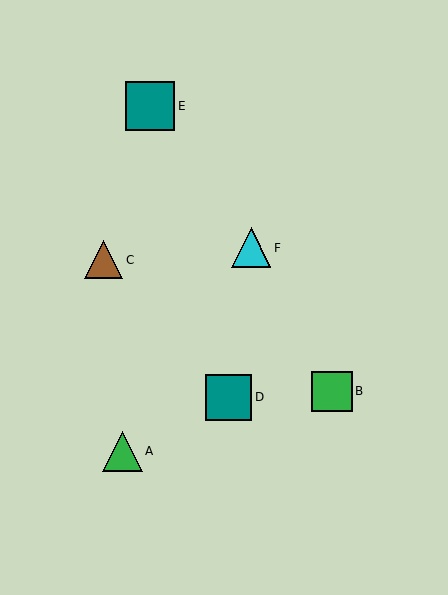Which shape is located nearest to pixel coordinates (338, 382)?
The green square (labeled B) at (332, 391) is nearest to that location.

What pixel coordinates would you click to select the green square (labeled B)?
Click at (332, 391) to select the green square B.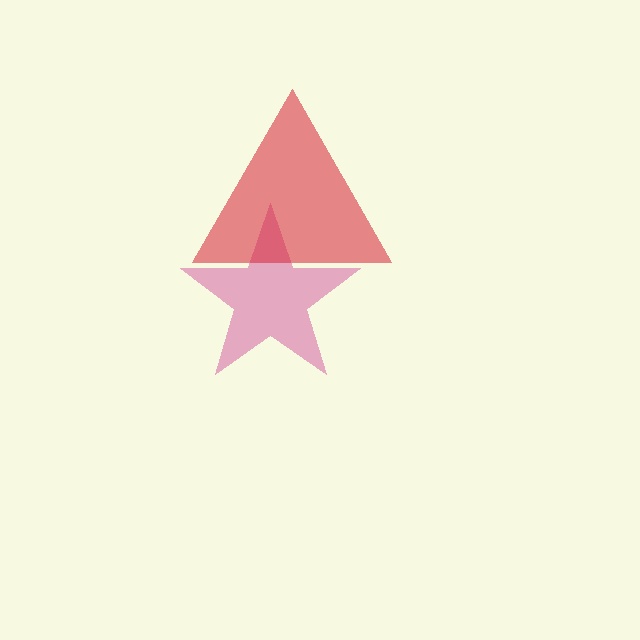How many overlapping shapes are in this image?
There are 2 overlapping shapes in the image.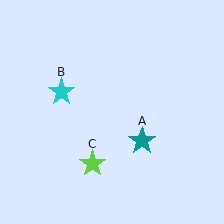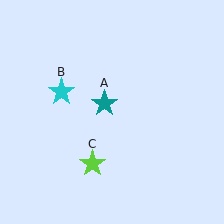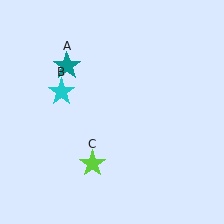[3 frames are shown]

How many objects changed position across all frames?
1 object changed position: teal star (object A).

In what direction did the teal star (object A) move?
The teal star (object A) moved up and to the left.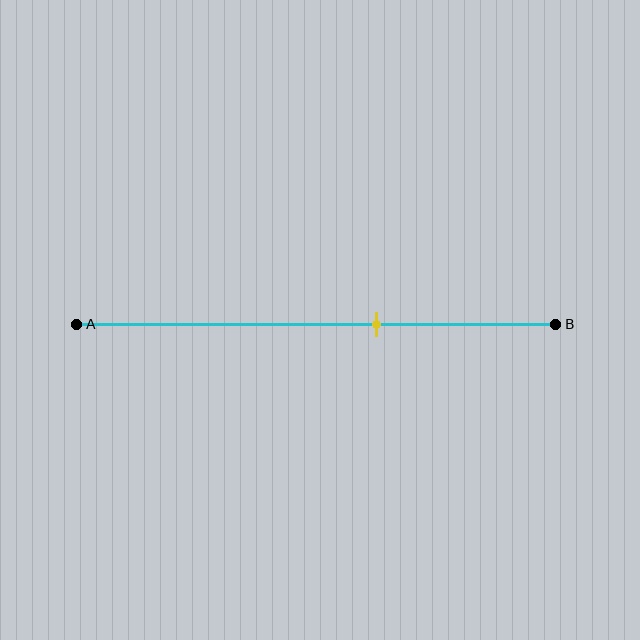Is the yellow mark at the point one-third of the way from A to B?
No, the mark is at about 65% from A, not at the 33% one-third point.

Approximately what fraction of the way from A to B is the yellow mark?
The yellow mark is approximately 65% of the way from A to B.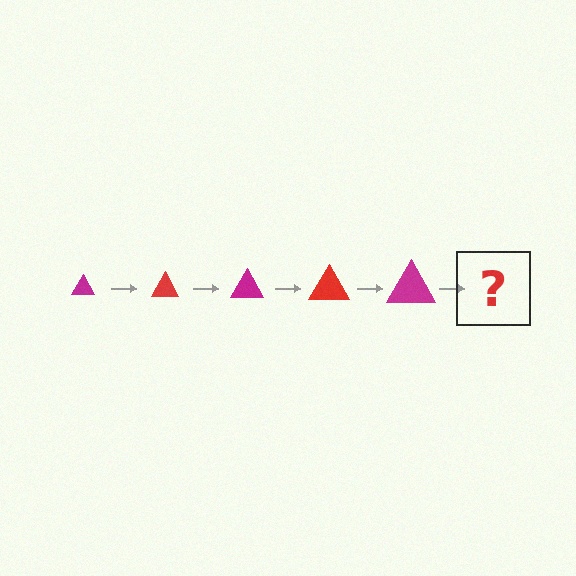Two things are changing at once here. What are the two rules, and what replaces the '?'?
The two rules are that the triangle grows larger each step and the color cycles through magenta and red. The '?' should be a red triangle, larger than the previous one.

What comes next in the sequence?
The next element should be a red triangle, larger than the previous one.